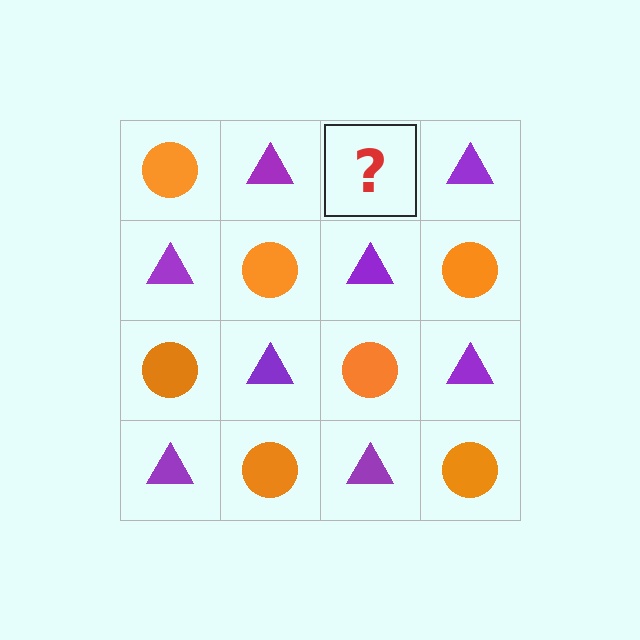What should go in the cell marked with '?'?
The missing cell should contain an orange circle.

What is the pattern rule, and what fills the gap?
The rule is that it alternates orange circle and purple triangle in a checkerboard pattern. The gap should be filled with an orange circle.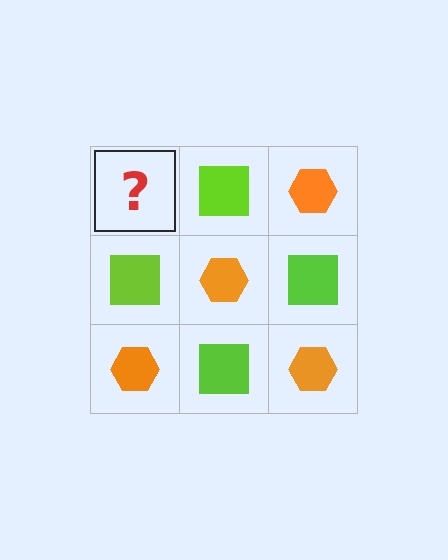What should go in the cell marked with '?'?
The missing cell should contain an orange hexagon.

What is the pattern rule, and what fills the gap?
The rule is that it alternates orange hexagon and lime square in a checkerboard pattern. The gap should be filled with an orange hexagon.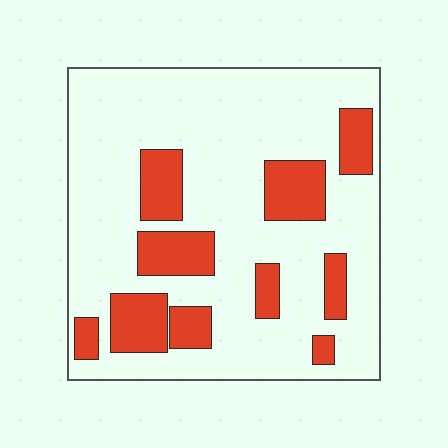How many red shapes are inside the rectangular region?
10.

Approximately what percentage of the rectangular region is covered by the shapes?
Approximately 25%.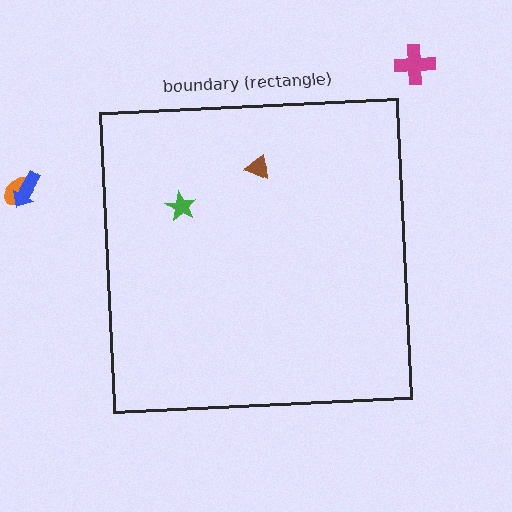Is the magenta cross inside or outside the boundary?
Outside.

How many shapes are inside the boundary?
2 inside, 3 outside.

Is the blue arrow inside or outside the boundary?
Outside.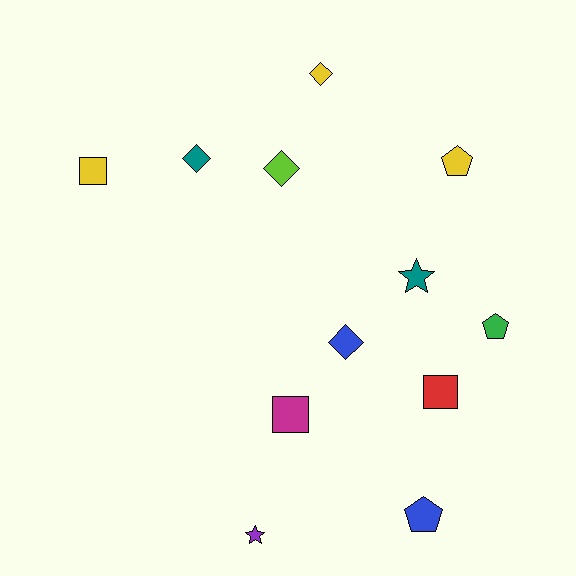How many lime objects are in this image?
There is 1 lime object.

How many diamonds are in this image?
There are 4 diamonds.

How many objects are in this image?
There are 12 objects.